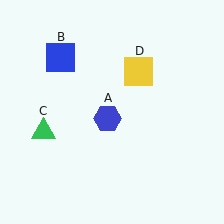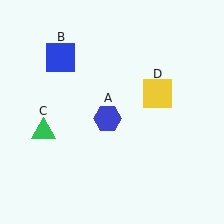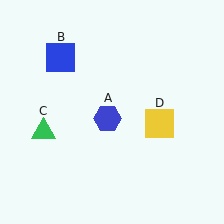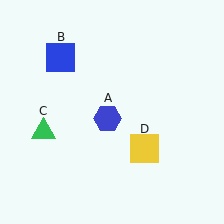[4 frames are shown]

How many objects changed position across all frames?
1 object changed position: yellow square (object D).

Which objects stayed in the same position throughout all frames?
Blue hexagon (object A) and blue square (object B) and green triangle (object C) remained stationary.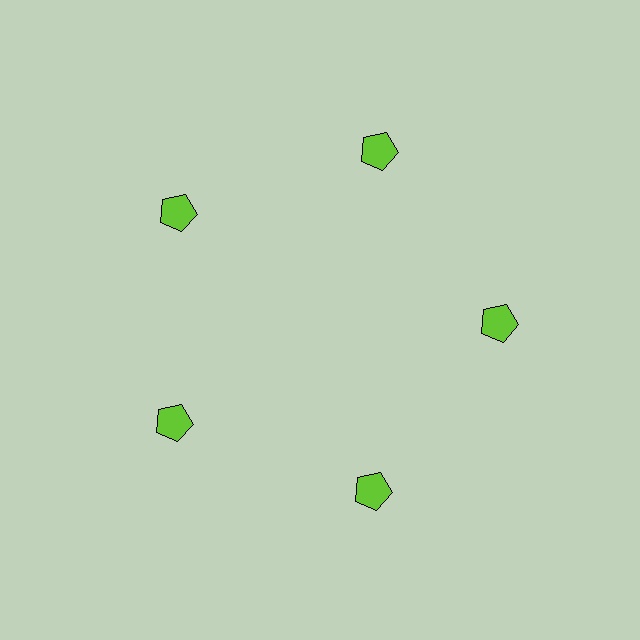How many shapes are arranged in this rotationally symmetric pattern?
There are 5 shapes, arranged in 5 groups of 1.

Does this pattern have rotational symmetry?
Yes, this pattern has 5-fold rotational symmetry. It looks the same after rotating 72 degrees around the center.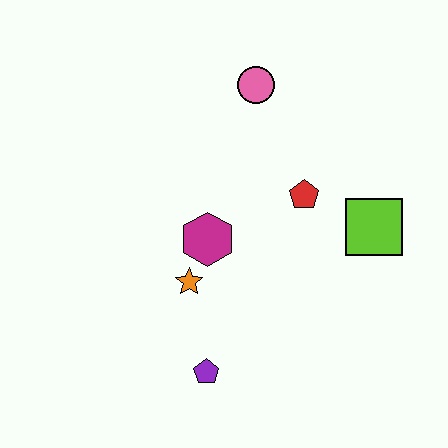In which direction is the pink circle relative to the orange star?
The pink circle is above the orange star.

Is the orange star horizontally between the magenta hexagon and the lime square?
No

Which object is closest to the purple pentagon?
The orange star is closest to the purple pentagon.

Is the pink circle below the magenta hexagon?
No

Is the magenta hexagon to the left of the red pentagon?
Yes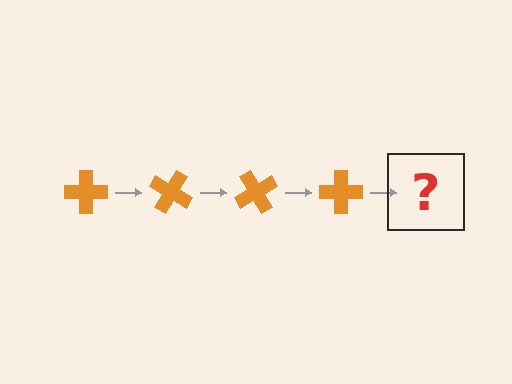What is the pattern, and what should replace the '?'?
The pattern is that the cross rotates 30 degrees each step. The '?' should be an orange cross rotated 120 degrees.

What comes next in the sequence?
The next element should be an orange cross rotated 120 degrees.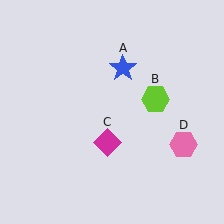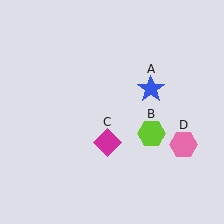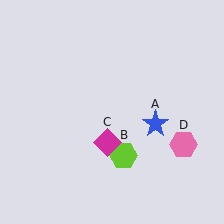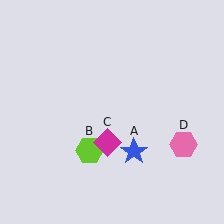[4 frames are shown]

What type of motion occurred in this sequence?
The blue star (object A), lime hexagon (object B) rotated clockwise around the center of the scene.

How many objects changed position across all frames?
2 objects changed position: blue star (object A), lime hexagon (object B).